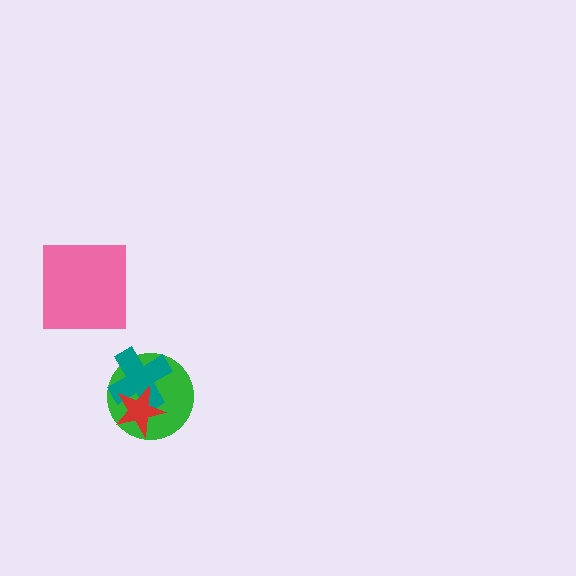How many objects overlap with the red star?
2 objects overlap with the red star.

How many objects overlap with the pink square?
0 objects overlap with the pink square.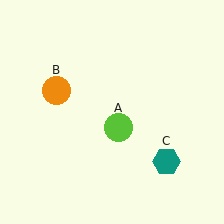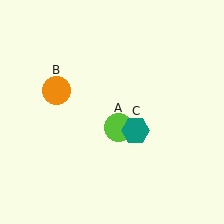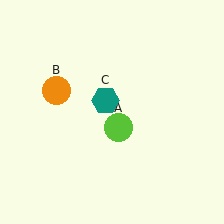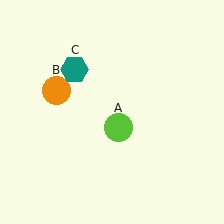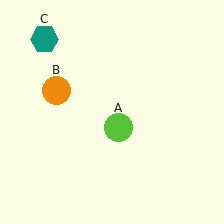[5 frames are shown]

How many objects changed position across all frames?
1 object changed position: teal hexagon (object C).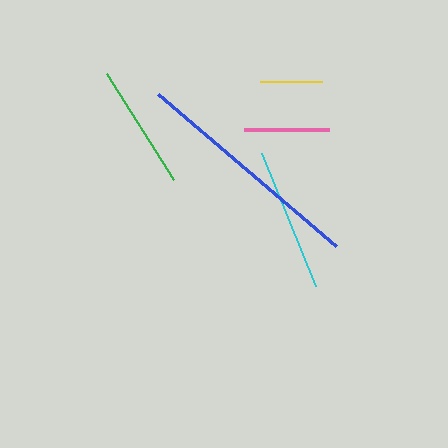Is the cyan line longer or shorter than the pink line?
The cyan line is longer than the pink line.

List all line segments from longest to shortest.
From longest to shortest: blue, cyan, green, pink, yellow.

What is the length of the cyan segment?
The cyan segment is approximately 144 pixels long.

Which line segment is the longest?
The blue line is the longest at approximately 233 pixels.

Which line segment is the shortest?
The yellow line is the shortest at approximately 63 pixels.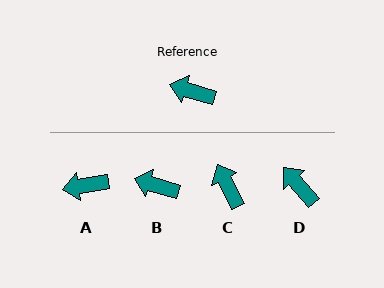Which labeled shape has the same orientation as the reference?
B.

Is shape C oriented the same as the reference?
No, it is off by about 47 degrees.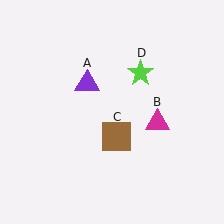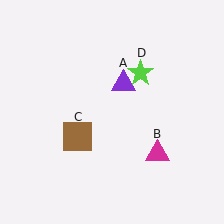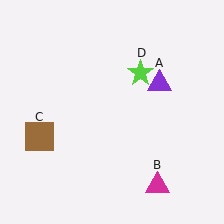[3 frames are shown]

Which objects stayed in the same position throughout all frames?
Lime star (object D) remained stationary.